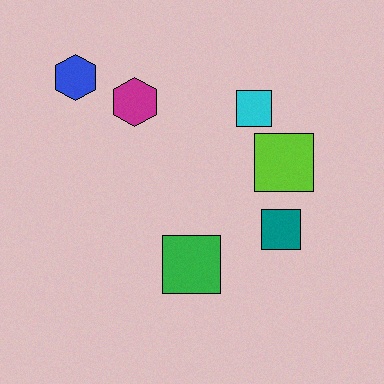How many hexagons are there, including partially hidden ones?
There are 2 hexagons.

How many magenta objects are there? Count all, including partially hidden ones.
There is 1 magenta object.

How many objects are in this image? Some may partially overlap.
There are 6 objects.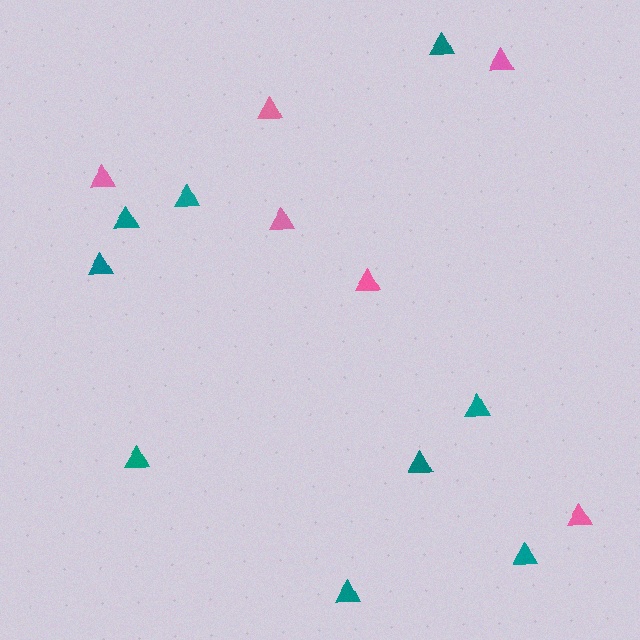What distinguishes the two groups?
There are 2 groups: one group of teal triangles (9) and one group of pink triangles (6).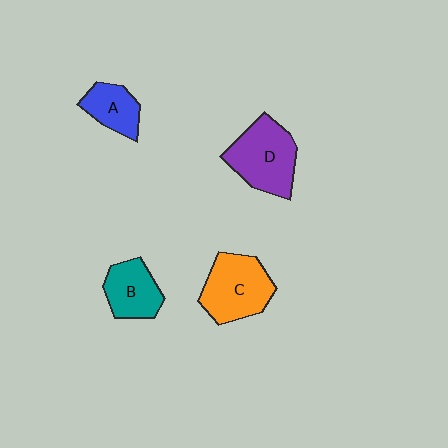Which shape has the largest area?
Shape D (purple).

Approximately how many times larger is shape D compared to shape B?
Approximately 1.5 times.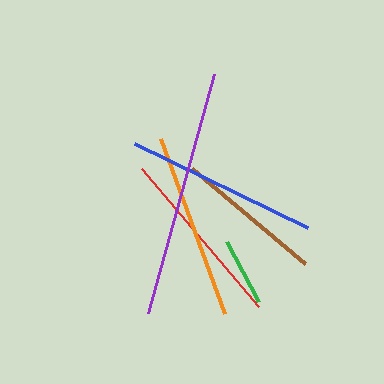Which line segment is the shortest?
The green line is the shortest at approximately 67 pixels.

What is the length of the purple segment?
The purple segment is approximately 248 pixels long.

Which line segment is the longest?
The purple line is the longest at approximately 248 pixels.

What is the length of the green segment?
The green segment is approximately 67 pixels long.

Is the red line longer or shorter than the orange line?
The orange line is longer than the red line.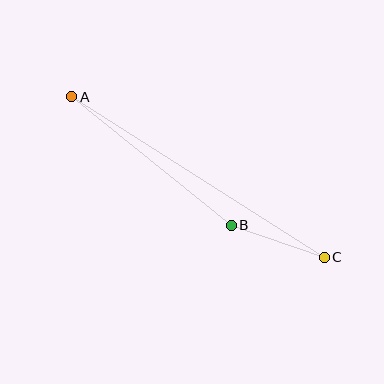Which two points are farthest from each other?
Points A and C are farthest from each other.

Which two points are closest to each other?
Points B and C are closest to each other.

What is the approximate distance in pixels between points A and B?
The distance between A and B is approximately 205 pixels.